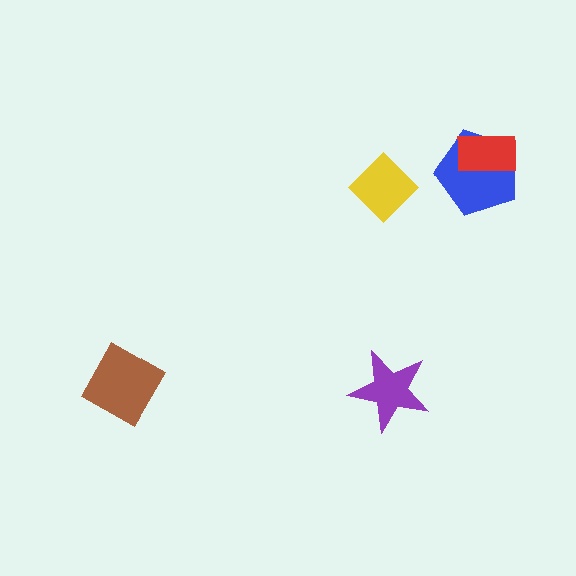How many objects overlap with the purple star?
0 objects overlap with the purple star.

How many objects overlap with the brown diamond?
0 objects overlap with the brown diamond.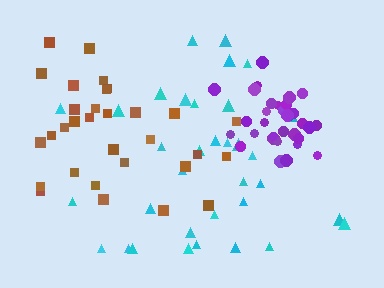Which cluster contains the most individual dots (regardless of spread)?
Cyan (35).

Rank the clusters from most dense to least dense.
purple, brown, cyan.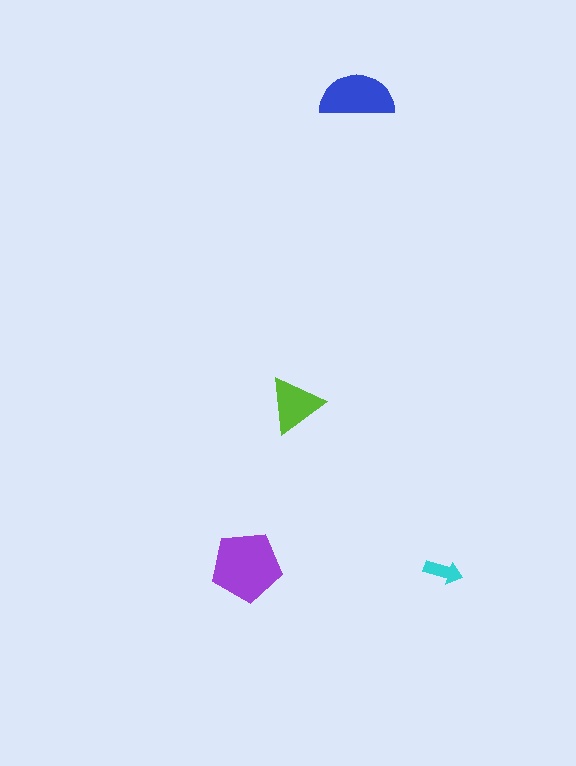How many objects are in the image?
There are 4 objects in the image.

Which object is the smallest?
The cyan arrow.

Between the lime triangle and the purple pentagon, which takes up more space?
The purple pentagon.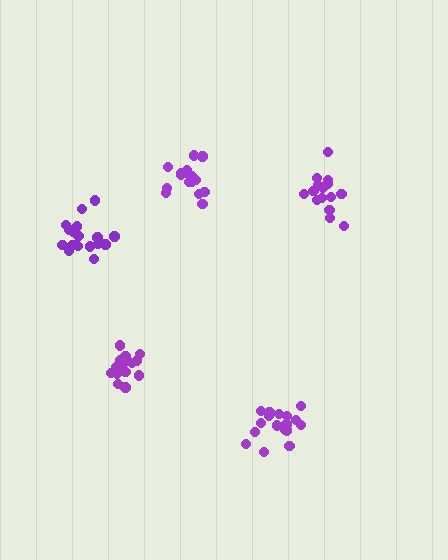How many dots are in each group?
Group 1: 18 dots, Group 2: 17 dots, Group 3: 18 dots, Group 4: 18 dots, Group 5: 16 dots (87 total).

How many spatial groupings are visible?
There are 5 spatial groupings.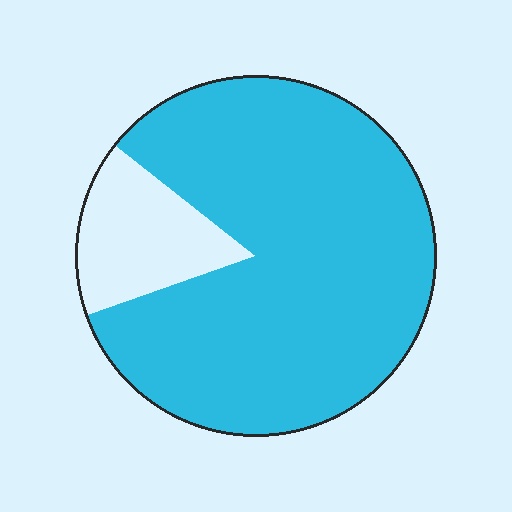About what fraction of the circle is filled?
About five sixths (5/6).